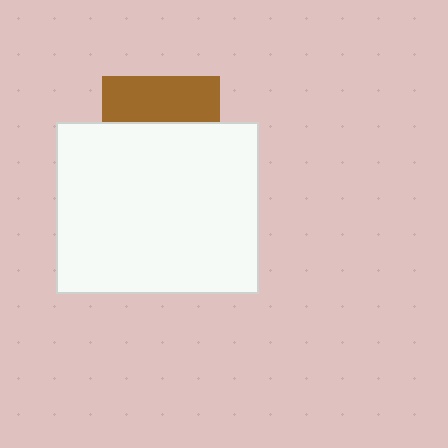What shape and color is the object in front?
The object in front is a white rectangle.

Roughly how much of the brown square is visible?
A small part of it is visible (roughly 39%).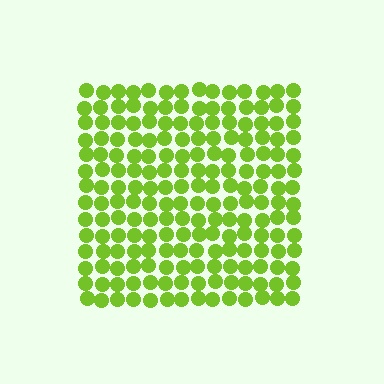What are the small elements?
The small elements are circles.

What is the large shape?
The large shape is a square.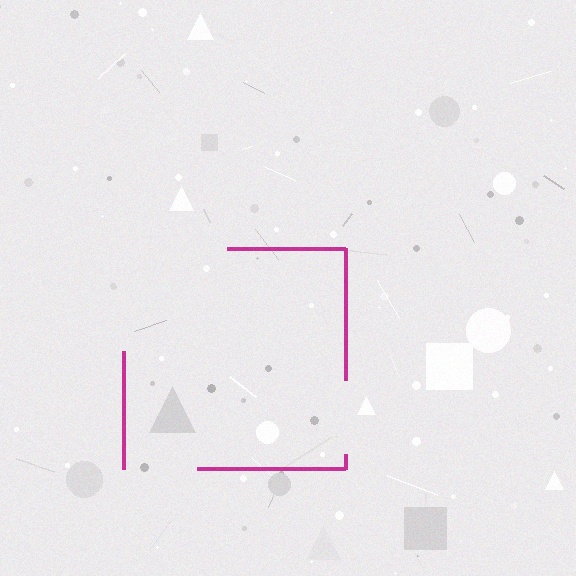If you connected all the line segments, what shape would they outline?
They would outline a square.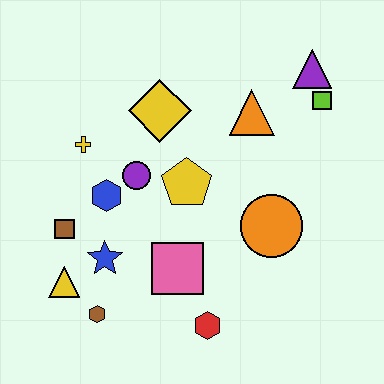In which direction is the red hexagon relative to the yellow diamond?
The red hexagon is below the yellow diamond.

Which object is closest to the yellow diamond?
The purple circle is closest to the yellow diamond.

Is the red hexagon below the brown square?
Yes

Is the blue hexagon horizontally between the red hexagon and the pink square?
No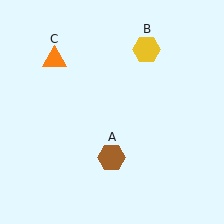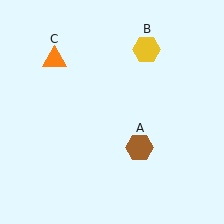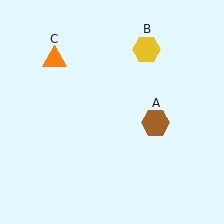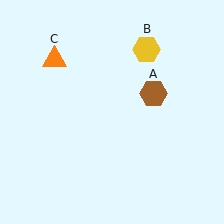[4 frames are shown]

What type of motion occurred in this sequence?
The brown hexagon (object A) rotated counterclockwise around the center of the scene.